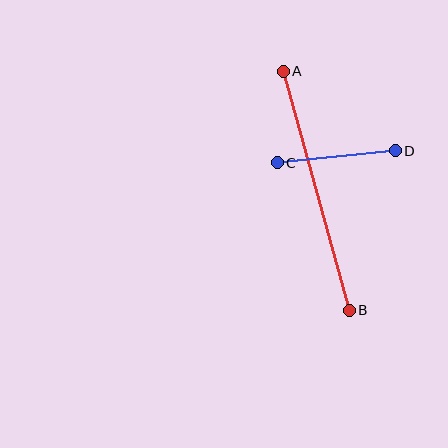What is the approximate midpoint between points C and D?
The midpoint is at approximately (336, 157) pixels.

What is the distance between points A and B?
The distance is approximately 248 pixels.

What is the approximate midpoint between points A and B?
The midpoint is at approximately (316, 191) pixels.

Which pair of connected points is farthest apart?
Points A and B are farthest apart.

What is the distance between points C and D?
The distance is approximately 119 pixels.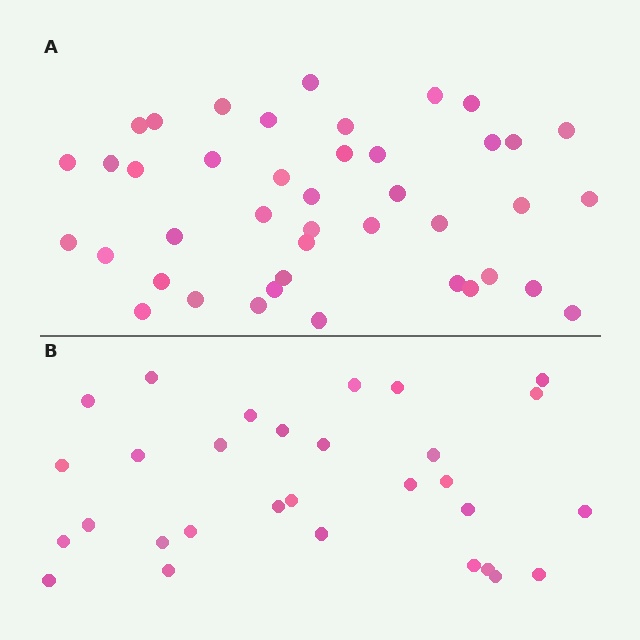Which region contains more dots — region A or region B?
Region A (the top region) has more dots.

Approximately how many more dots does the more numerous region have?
Region A has roughly 12 or so more dots than region B.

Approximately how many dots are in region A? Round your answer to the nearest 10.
About 40 dots. (The exact count is 42, which rounds to 40.)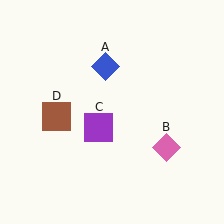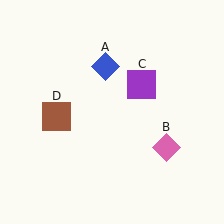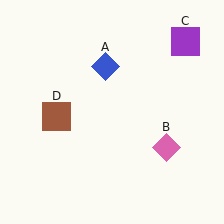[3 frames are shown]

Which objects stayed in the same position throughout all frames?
Blue diamond (object A) and pink diamond (object B) and brown square (object D) remained stationary.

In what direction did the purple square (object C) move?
The purple square (object C) moved up and to the right.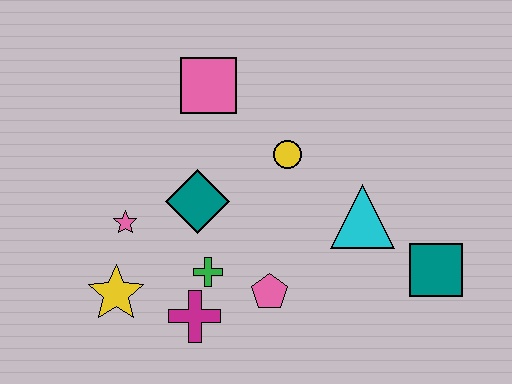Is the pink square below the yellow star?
No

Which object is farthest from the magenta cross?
The teal square is farthest from the magenta cross.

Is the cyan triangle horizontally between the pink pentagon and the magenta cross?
No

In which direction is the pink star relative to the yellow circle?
The pink star is to the left of the yellow circle.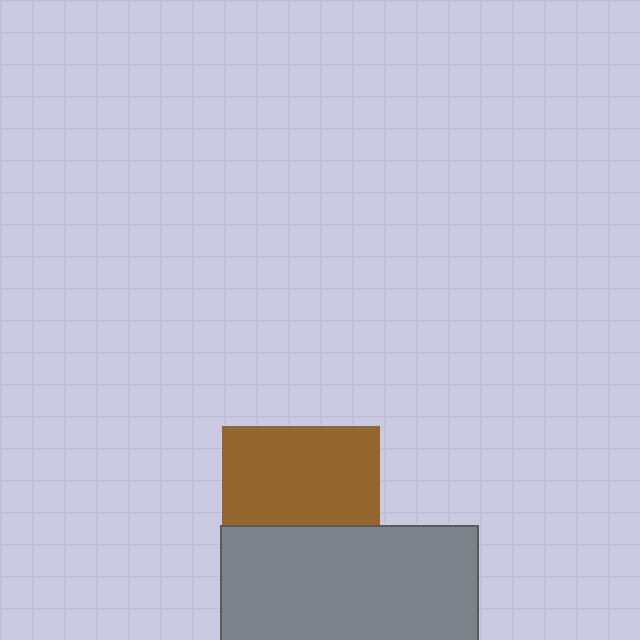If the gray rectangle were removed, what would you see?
You would see the complete brown square.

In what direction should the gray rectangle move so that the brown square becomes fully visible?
The gray rectangle should move down. That is the shortest direction to clear the overlap and leave the brown square fully visible.